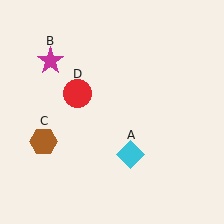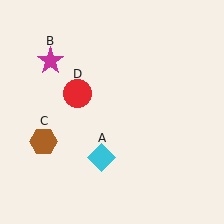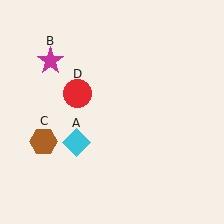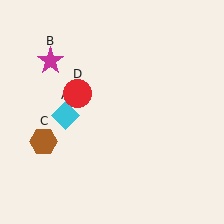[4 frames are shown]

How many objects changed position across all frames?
1 object changed position: cyan diamond (object A).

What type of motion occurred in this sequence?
The cyan diamond (object A) rotated clockwise around the center of the scene.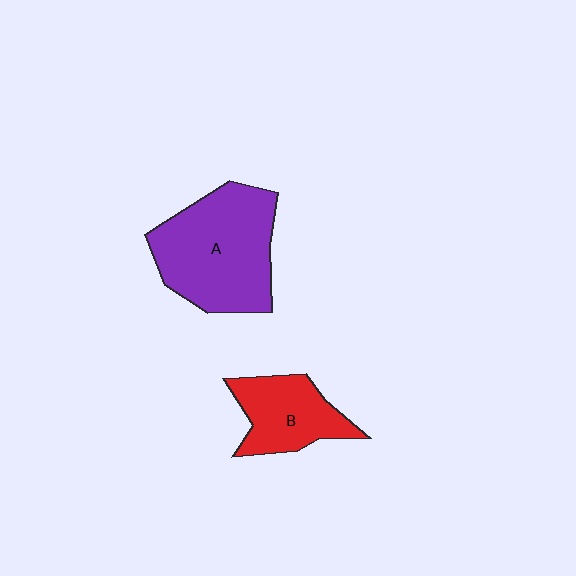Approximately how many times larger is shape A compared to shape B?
Approximately 1.8 times.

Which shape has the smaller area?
Shape B (red).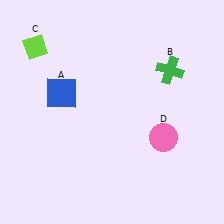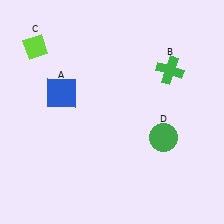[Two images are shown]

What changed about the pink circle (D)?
In Image 1, D is pink. In Image 2, it changed to green.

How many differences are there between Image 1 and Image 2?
There is 1 difference between the two images.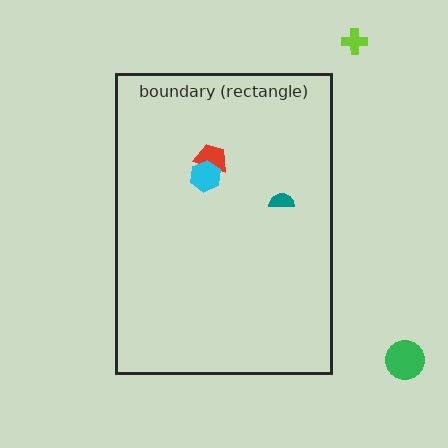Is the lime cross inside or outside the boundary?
Outside.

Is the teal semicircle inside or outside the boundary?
Inside.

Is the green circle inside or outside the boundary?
Outside.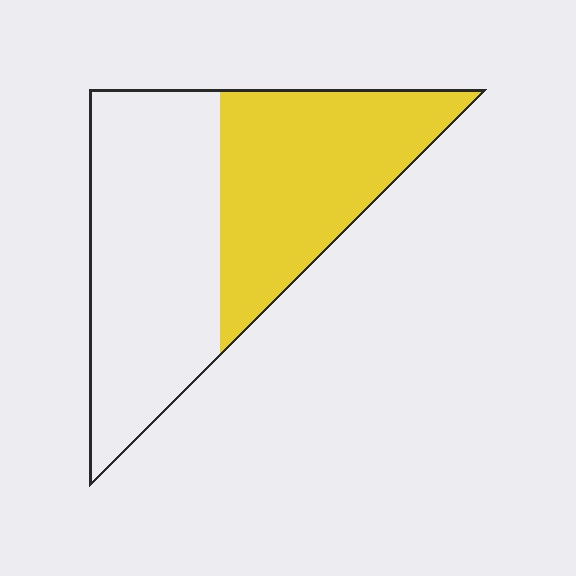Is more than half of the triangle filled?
No.